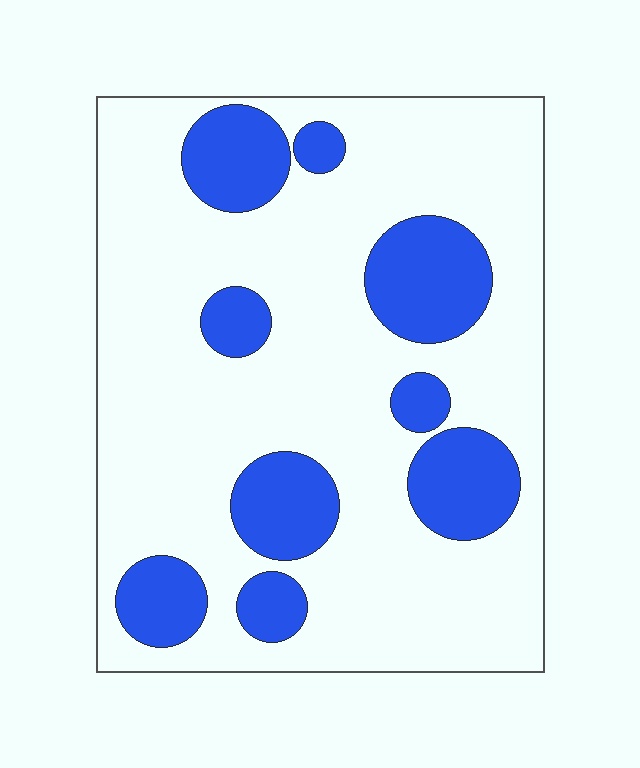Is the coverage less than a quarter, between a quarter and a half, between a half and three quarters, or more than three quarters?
Less than a quarter.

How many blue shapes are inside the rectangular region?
9.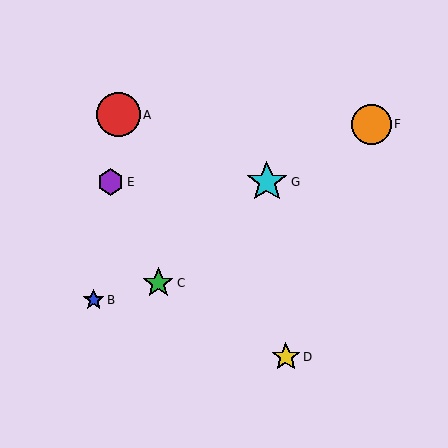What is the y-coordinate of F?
Object F is at y≈124.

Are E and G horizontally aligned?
Yes, both are at y≈182.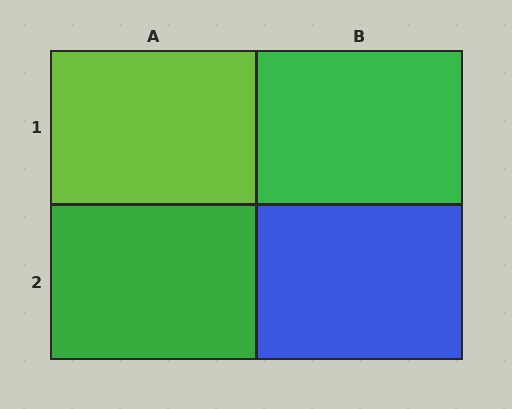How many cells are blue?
1 cell is blue.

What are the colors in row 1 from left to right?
Lime, green.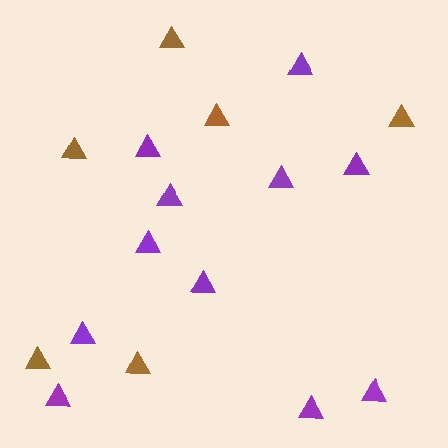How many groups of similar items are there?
There are 2 groups: one group of brown triangles (6) and one group of purple triangles (11).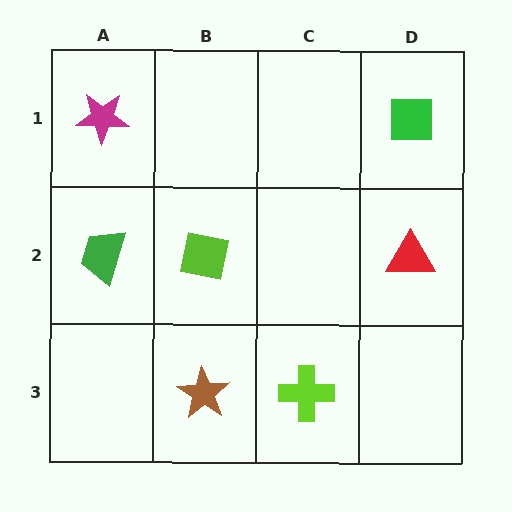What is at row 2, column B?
A lime square.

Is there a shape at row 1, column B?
No, that cell is empty.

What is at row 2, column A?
A green trapezoid.